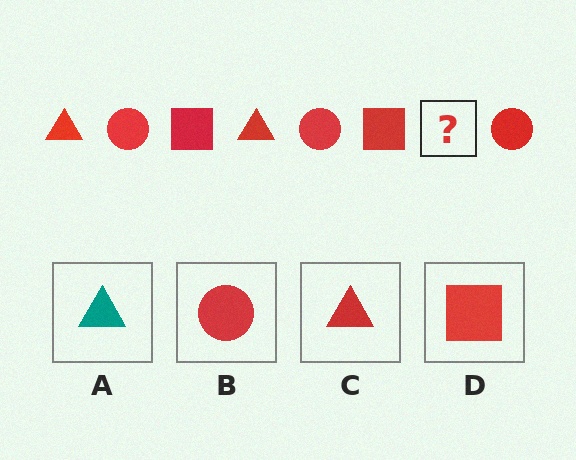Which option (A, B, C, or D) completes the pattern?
C.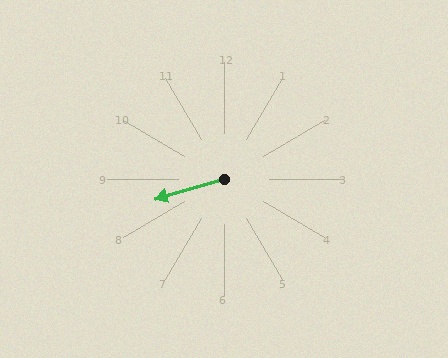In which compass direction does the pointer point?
West.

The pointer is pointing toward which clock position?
Roughly 8 o'clock.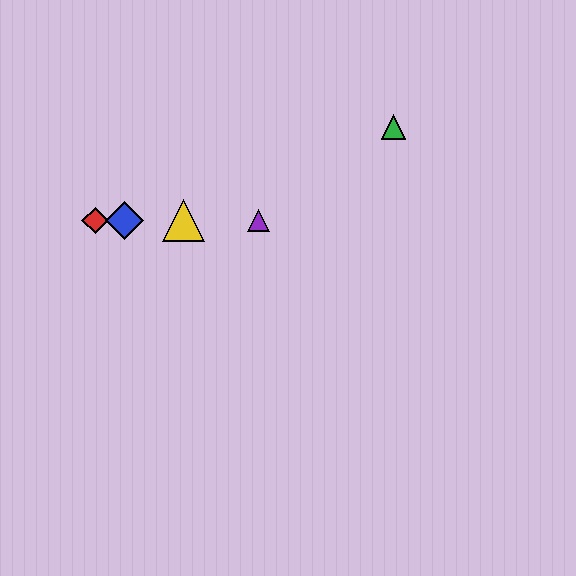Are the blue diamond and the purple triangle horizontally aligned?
Yes, both are at y≈220.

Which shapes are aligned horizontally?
The red diamond, the blue diamond, the yellow triangle, the purple triangle are aligned horizontally.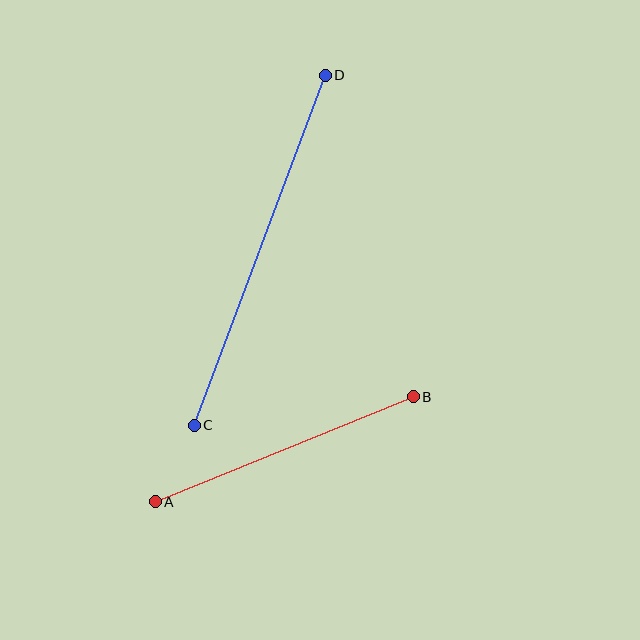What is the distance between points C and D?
The distance is approximately 374 pixels.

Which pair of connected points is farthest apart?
Points C and D are farthest apart.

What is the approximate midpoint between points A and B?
The midpoint is at approximately (284, 449) pixels.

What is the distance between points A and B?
The distance is approximately 279 pixels.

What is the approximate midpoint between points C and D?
The midpoint is at approximately (260, 250) pixels.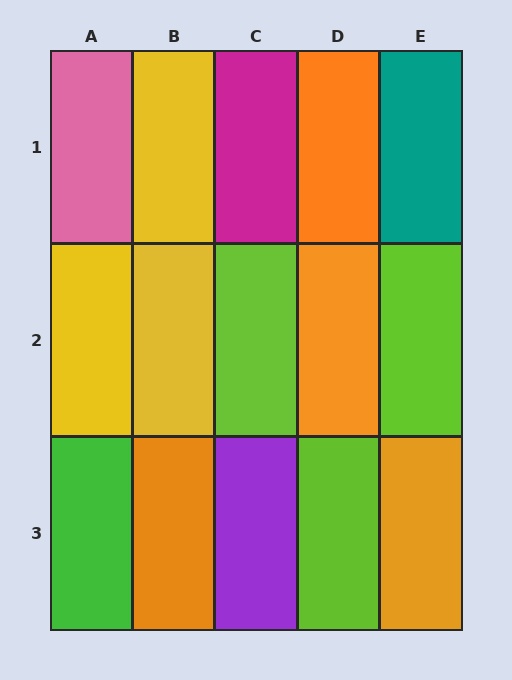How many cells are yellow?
3 cells are yellow.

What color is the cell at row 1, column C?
Magenta.